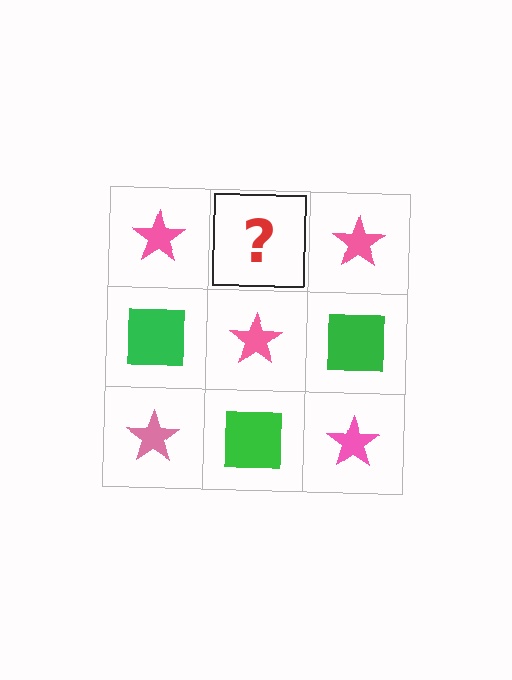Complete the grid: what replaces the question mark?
The question mark should be replaced with a green square.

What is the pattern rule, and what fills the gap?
The rule is that it alternates pink star and green square in a checkerboard pattern. The gap should be filled with a green square.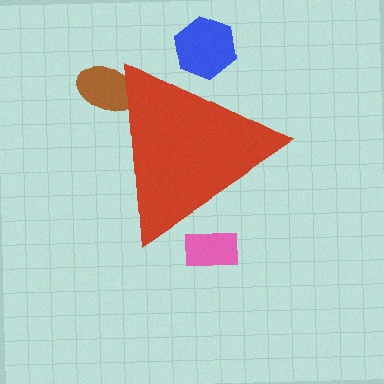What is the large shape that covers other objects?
A red triangle.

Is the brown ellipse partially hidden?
Yes, the brown ellipse is partially hidden behind the red triangle.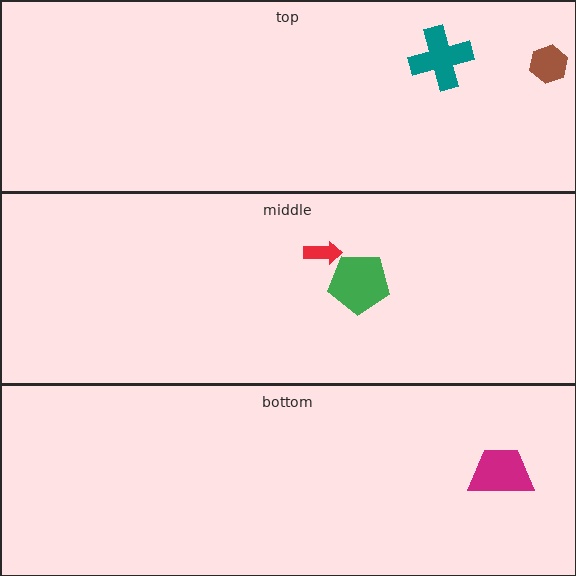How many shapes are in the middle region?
2.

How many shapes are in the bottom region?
1.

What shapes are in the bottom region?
The magenta trapezoid.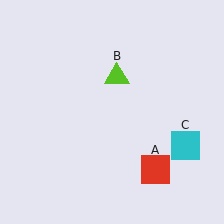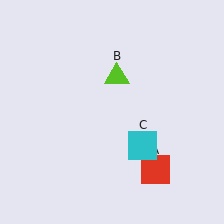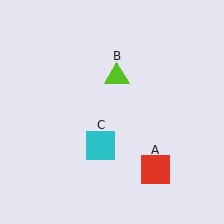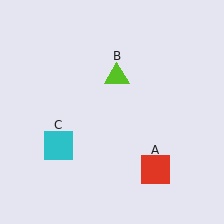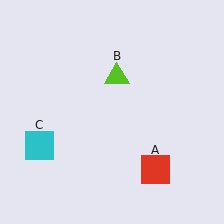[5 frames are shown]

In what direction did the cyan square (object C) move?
The cyan square (object C) moved left.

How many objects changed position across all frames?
1 object changed position: cyan square (object C).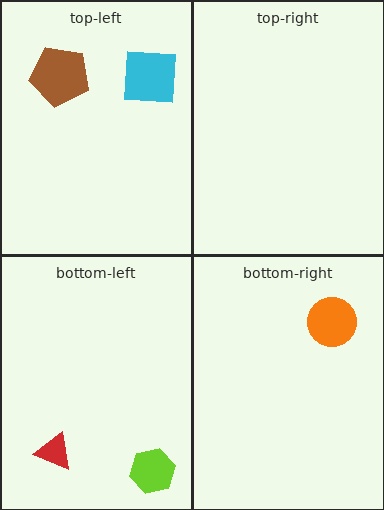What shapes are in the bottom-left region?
The lime hexagon, the red triangle.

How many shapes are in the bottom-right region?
1.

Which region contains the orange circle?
The bottom-right region.